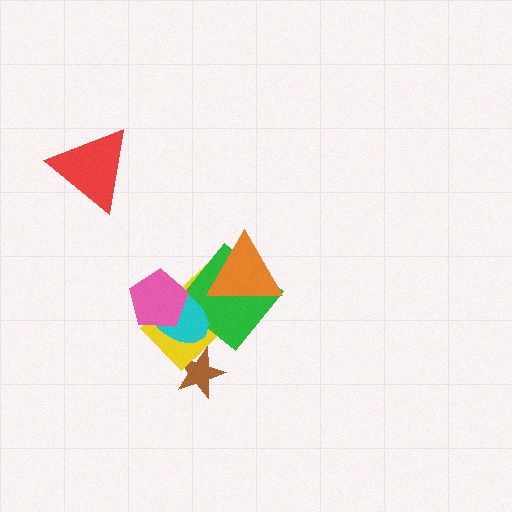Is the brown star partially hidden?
Yes, it is partially covered by another shape.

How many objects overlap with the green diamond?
3 objects overlap with the green diamond.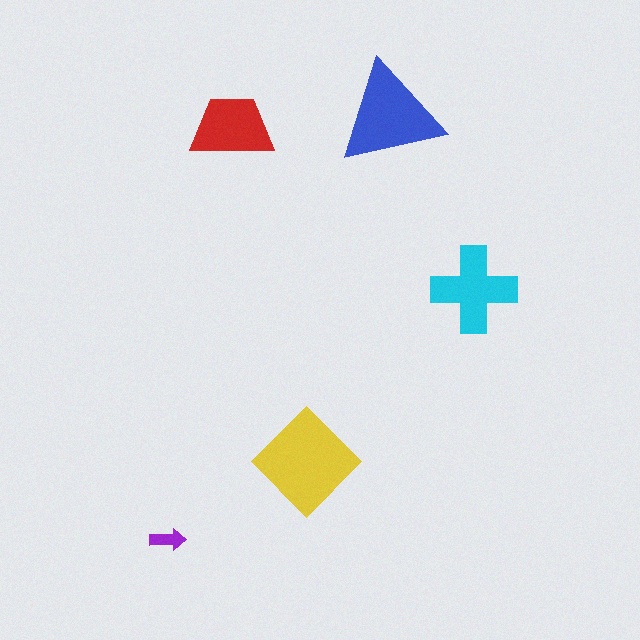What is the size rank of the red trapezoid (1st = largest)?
4th.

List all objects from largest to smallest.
The yellow diamond, the blue triangle, the cyan cross, the red trapezoid, the purple arrow.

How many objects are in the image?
There are 5 objects in the image.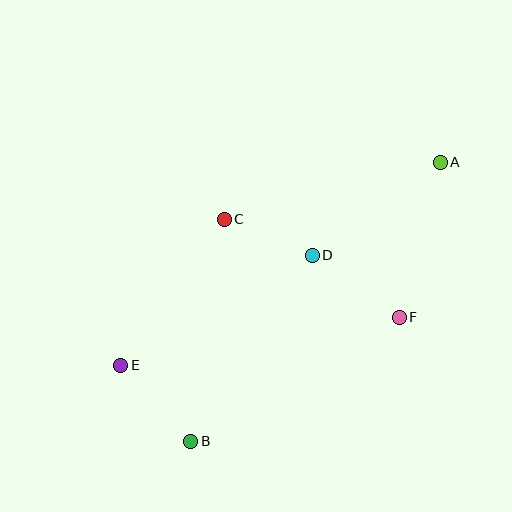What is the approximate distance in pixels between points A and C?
The distance between A and C is approximately 223 pixels.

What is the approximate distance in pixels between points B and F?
The distance between B and F is approximately 242 pixels.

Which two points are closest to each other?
Points C and D are closest to each other.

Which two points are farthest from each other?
Points A and E are farthest from each other.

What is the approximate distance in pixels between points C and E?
The distance between C and E is approximately 179 pixels.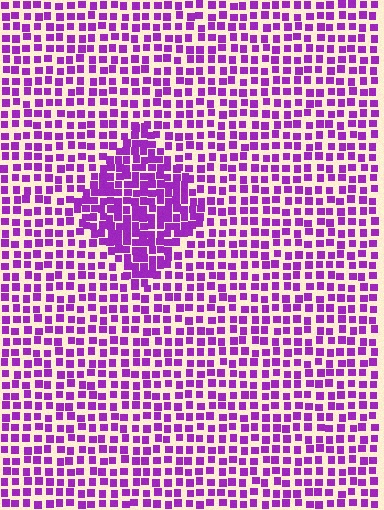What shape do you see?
I see a diamond.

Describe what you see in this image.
The image contains small purple elements arranged at two different densities. A diamond-shaped region is visible where the elements are more densely packed than the surrounding area.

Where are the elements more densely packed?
The elements are more densely packed inside the diamond boundary.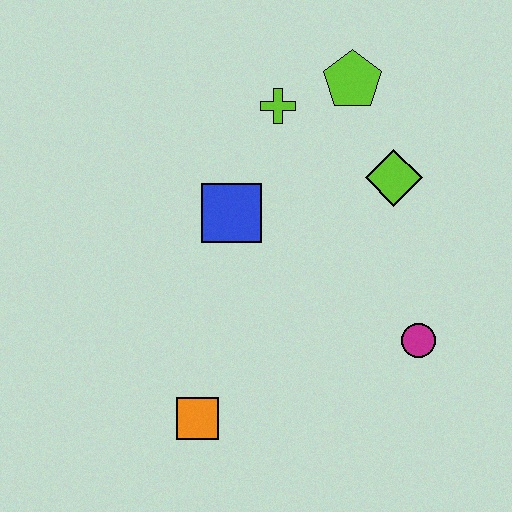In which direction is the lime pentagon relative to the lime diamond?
The lime pentagon is above the lime diamond.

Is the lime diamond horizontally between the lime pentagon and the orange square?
No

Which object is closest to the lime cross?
The lime pentagon is closest to the lime cross.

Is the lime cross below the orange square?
No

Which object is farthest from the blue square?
The magenta circle is farthest from the blue square.